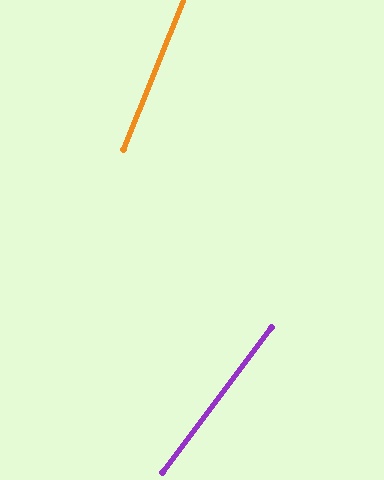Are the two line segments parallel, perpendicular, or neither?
Neither parallel nor perpendicular — they differ by about 15°.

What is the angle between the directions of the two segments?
Approximately 15 degrees.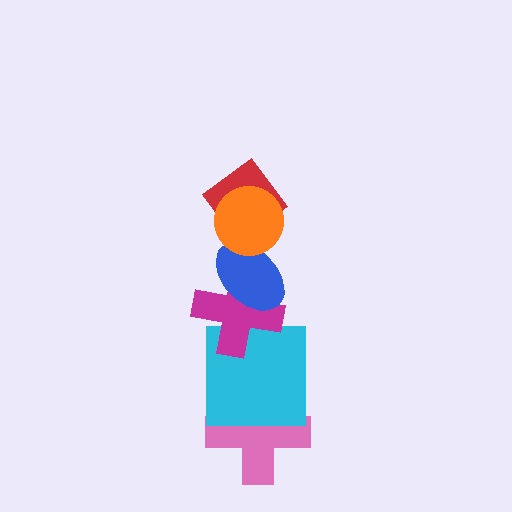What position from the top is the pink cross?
The pink cross is 6th from the top.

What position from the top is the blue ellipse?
The blue ellipse is 3rd from the top.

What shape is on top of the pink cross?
The cyan square is on top of the pink cross.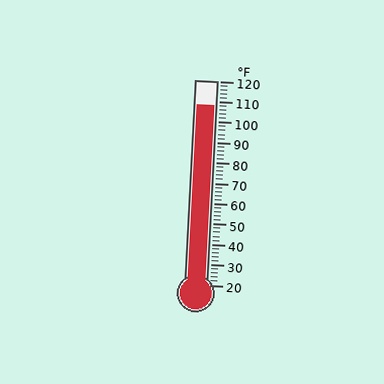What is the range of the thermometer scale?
The thermometer scale ranges from 20°F to 120°F.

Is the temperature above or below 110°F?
The temperature is below 110°F.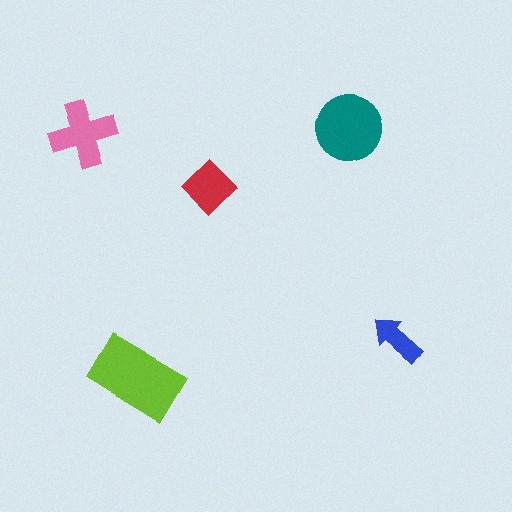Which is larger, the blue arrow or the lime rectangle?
The lime rectangle.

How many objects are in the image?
There are 5 objects in the image.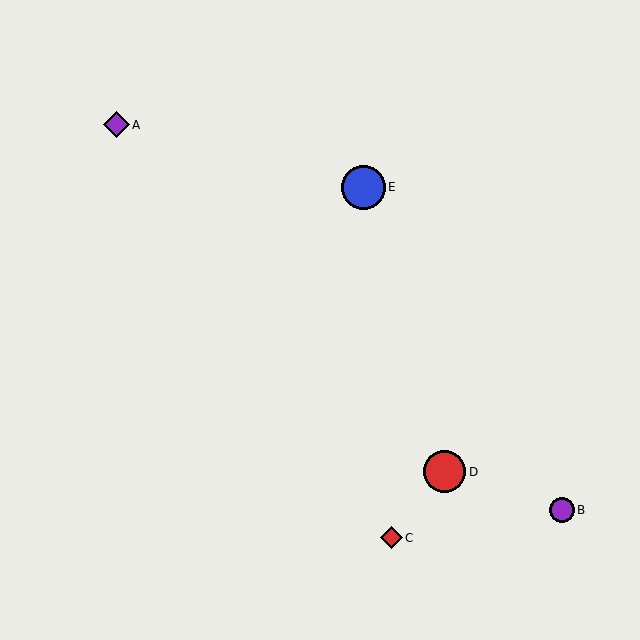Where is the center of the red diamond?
The center of the red diamond is at (391, 538).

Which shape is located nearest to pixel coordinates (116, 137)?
The purple diamond (labeled A) at (116, 125) is nearest to that location.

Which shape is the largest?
The blue circle (labeled E) is the largest.